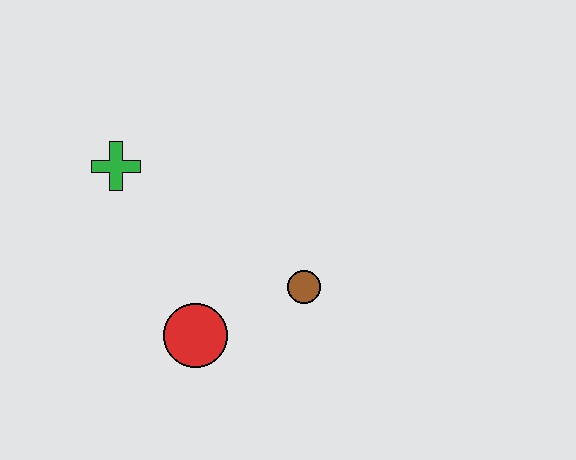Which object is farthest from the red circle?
The green cross is farthest from the red circle.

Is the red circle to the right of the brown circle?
No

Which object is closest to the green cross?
The red circle is closest to the green cross.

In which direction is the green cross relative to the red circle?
The green cross is above the red circle.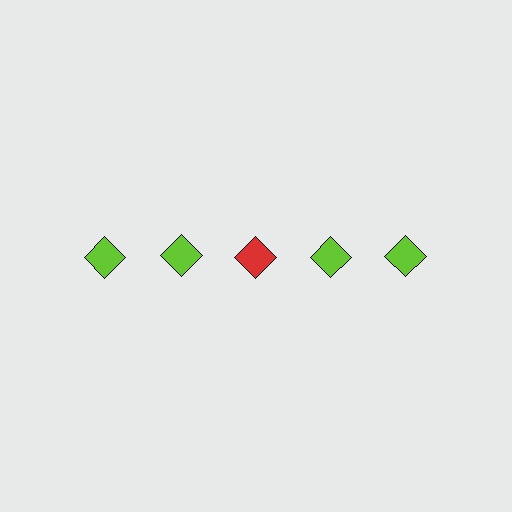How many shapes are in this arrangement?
There are 5 shapes arranged in a grid pattern.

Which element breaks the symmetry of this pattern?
The red diamond in the top row, center column breaks the symmetry. All other shapes are lime diamonds.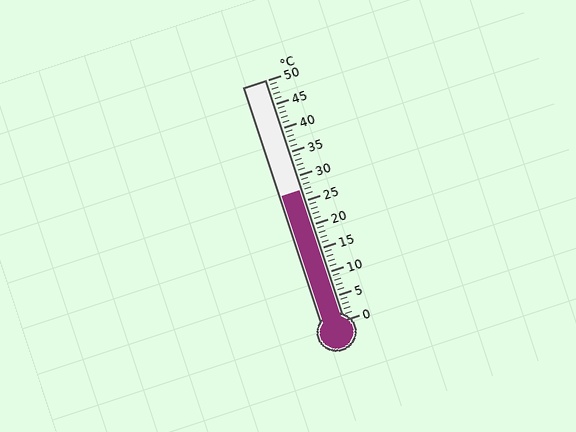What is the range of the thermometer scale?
The thermometer scale ranges from 0°C to 50°C.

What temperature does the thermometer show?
The thermometer shows approximately 27°C.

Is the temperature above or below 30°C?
The temperature is below 30°C.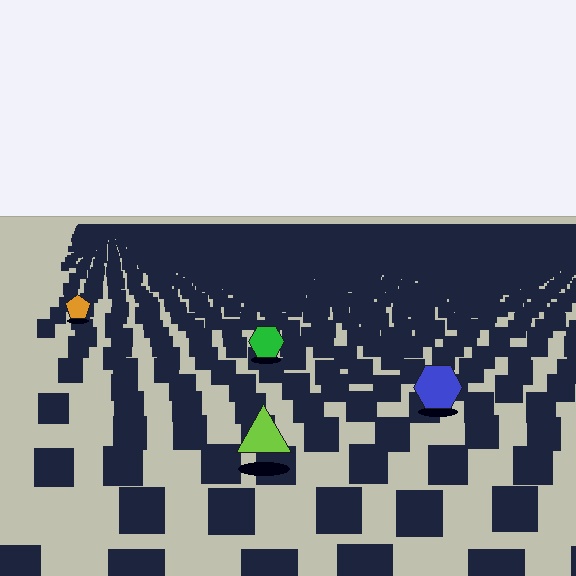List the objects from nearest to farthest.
From nearest to farthest: the lime triangle, the blue hexagon, the green hexagon, the orange pentagon.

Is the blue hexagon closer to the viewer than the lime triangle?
No. The lime triangle is closer — you can tell from the texture gradient: the ground texture is coarser near it.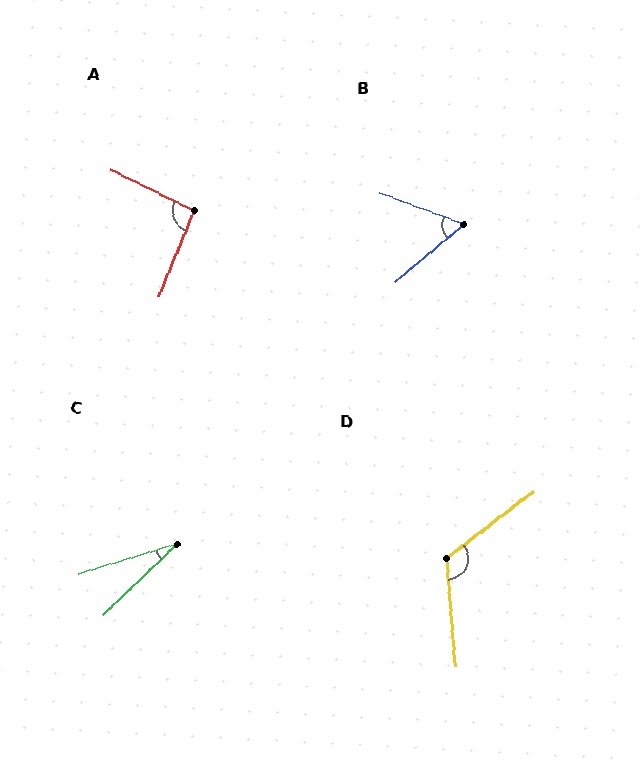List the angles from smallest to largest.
C (26°), B (61°), A (94°), D (123°).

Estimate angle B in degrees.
Approximately 61 degrees.